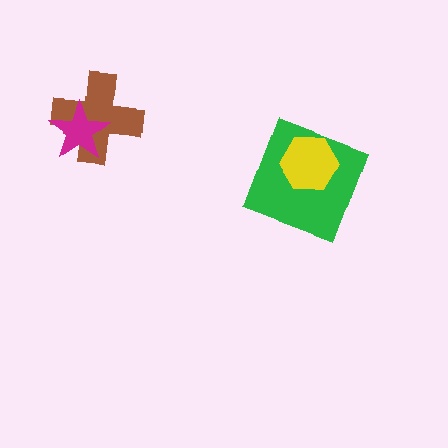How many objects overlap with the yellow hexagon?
1 object overlaps with the yellow hexagon.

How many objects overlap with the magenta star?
1 object overlaps with the magenta star.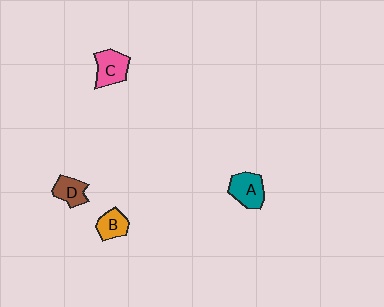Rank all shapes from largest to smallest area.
From largest to smallest: A (teal), C (pink), D (brown), B (orange).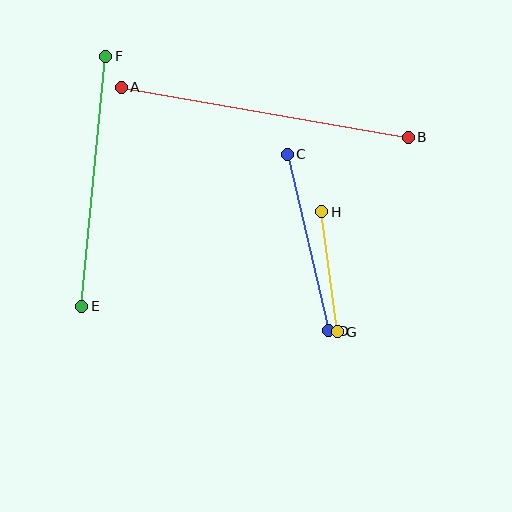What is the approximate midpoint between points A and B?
The midpoint is at approximately (265, 112) pixels.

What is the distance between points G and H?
The distance is approximately 121 pixels.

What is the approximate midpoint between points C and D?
The midpoint is at approximately (308, 242) pixels.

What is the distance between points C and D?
The distance is approximately 181 pixels.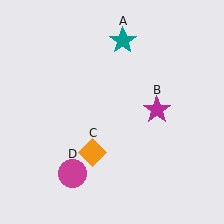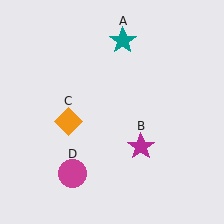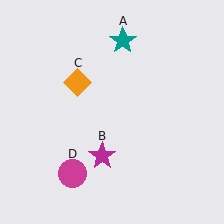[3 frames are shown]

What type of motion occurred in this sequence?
The magenta star (object B), orange diamond (object C) rotated clockwise around the center of the scene.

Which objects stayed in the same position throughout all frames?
Teal star (object A) and magenta circle (object D) remained stationary.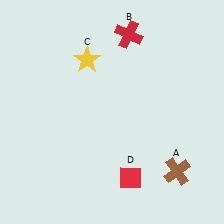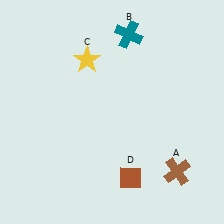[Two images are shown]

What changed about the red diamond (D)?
In Image 1, D is red. In Image 2, it changed to brown.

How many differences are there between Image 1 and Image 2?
There are 2 differences between the two images.